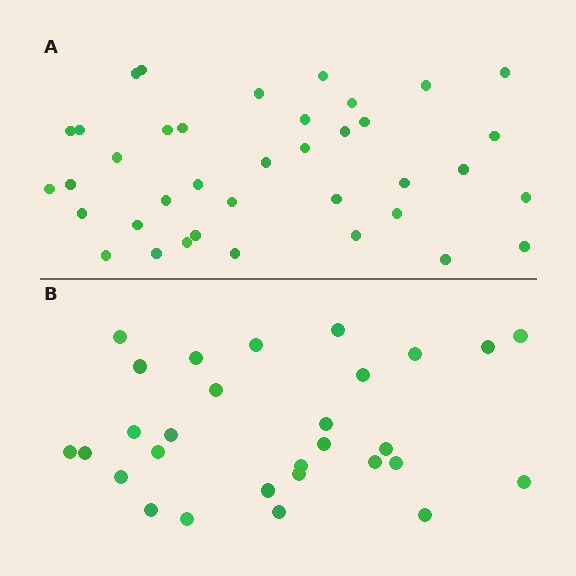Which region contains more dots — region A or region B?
Region A (the top region) has more dots.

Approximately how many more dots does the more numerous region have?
Region A has roughly 8 or so more dots than region B.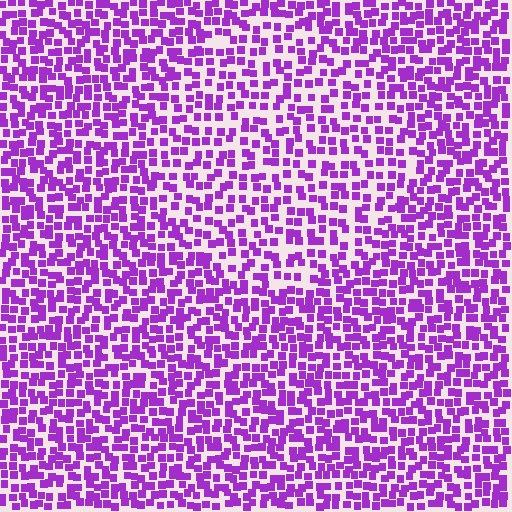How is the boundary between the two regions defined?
The boundary is defined by a change in element density (approximately 1.5x ratio). All elements are the same color, size, and shape.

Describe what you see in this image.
The image contains small purple elements arranged at two different densities. A circle-shaped region is visible where the elements are less densely packed than the surrounding area.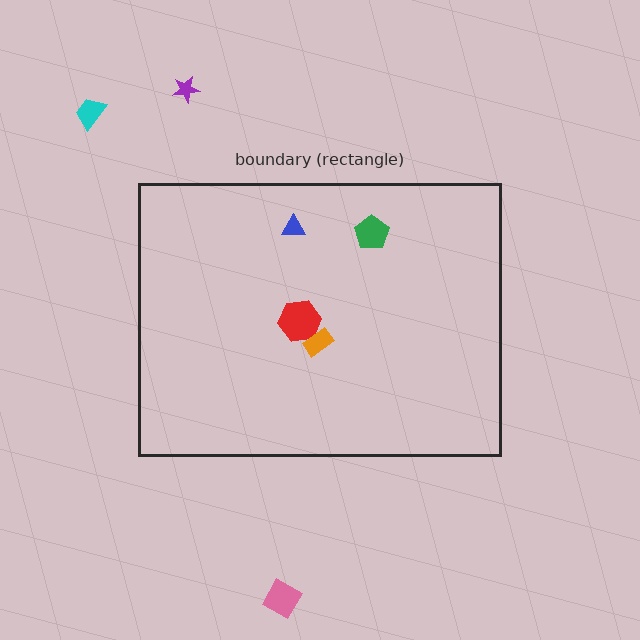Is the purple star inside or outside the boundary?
Outside.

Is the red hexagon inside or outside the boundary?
Inside.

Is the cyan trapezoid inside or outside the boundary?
Outside.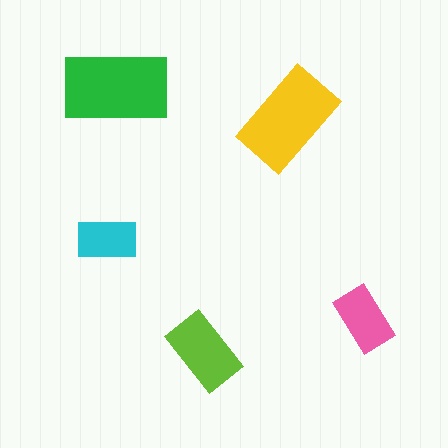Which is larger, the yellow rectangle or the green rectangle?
The green one.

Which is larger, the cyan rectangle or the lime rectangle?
The lime one.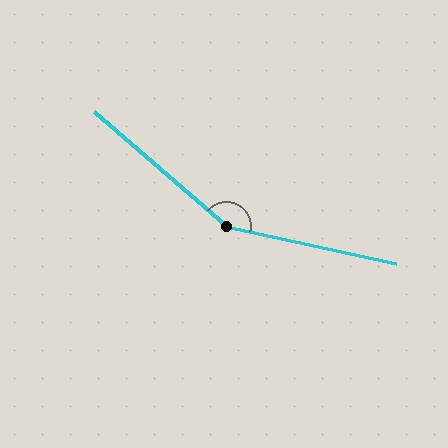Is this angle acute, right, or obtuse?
It is obtuse.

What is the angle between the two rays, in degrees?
Approximately 152 degrees.